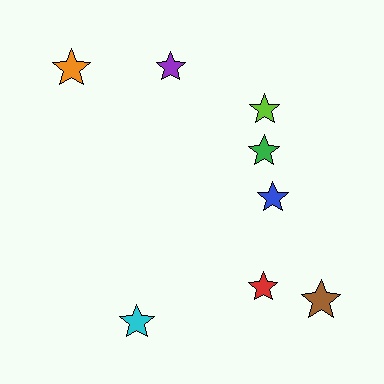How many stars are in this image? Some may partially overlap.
There are 8 stars.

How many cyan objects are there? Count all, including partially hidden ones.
There is 1 cyan object.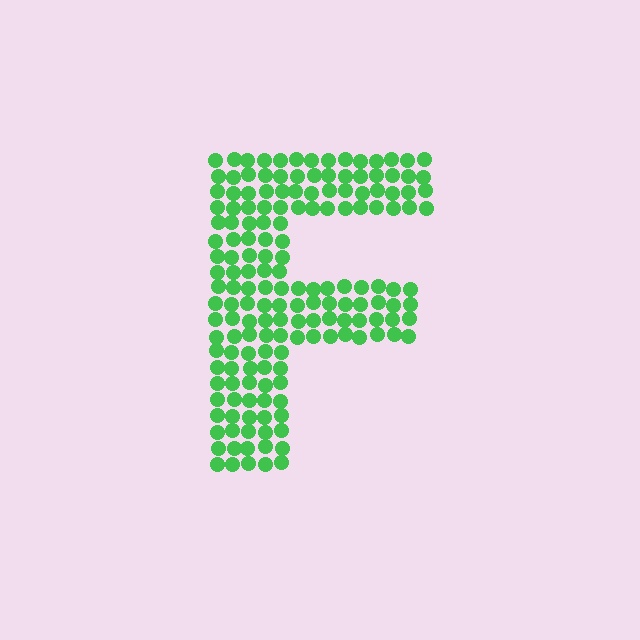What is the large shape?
The large shape is the letter F.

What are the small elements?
The small elements are circles.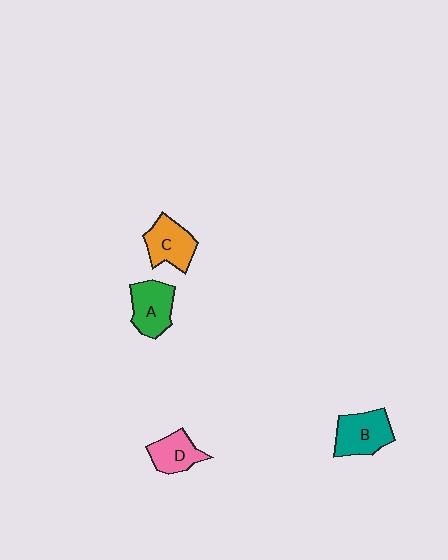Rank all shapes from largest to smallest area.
From largest to smallest: B (teal), A (green), C (orange), D (pink).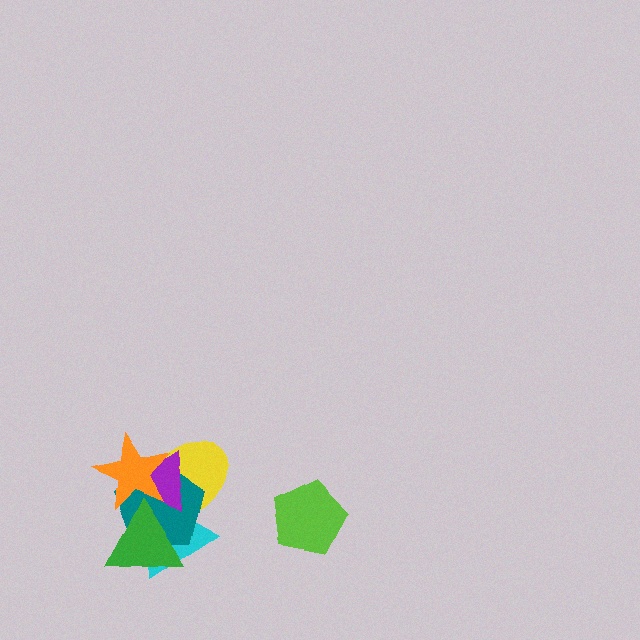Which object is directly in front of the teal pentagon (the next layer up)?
The purple triangle is directly in front of the teal pentagon.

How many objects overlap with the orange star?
5 objects overlap with the orange star.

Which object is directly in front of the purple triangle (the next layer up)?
The orange star is directly in front of the purple triangle.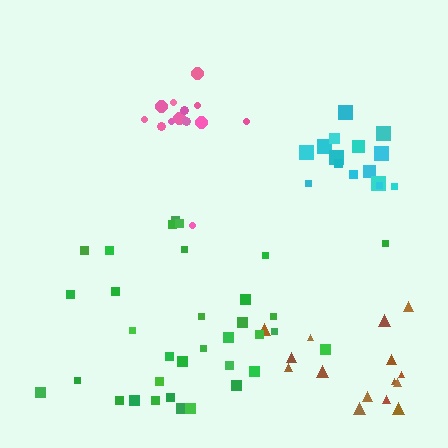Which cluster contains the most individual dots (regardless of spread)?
Green (34).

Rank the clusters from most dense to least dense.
cyan, pink, green, brown.